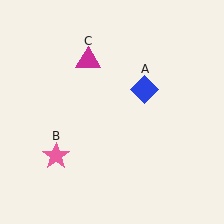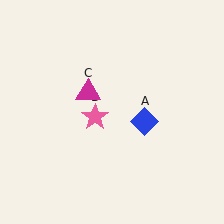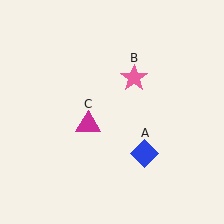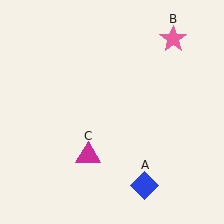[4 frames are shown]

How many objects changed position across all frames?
3 objects changed position: blue diamond (object A), pink star (object B), magenta triangle (object C).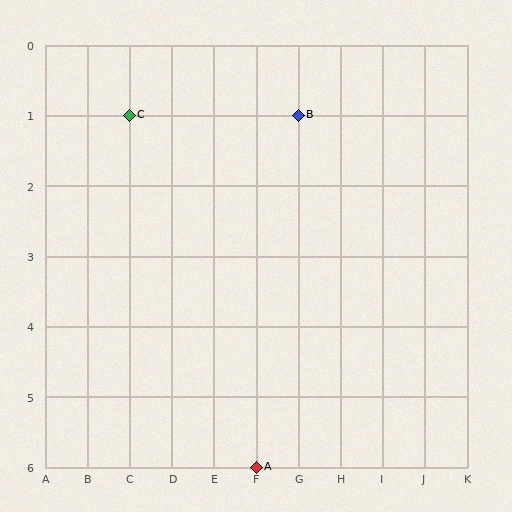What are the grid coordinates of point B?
Point B is at grid coordinates (G, 1).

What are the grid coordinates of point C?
Point C is at grid coordinates (C, 1).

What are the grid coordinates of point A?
Point A is at grid coordinates (F, 6).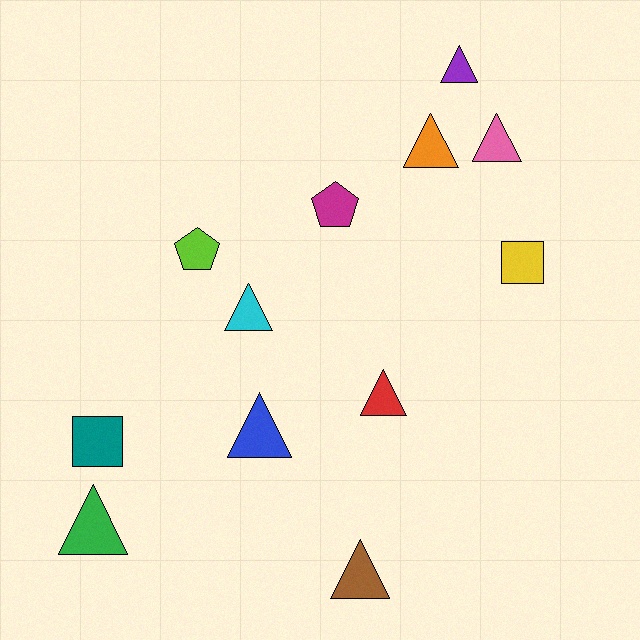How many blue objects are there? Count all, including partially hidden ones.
There is 1 blue object.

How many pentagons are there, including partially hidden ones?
There are 2 pentagons.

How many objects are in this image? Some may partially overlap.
There are 12 objects.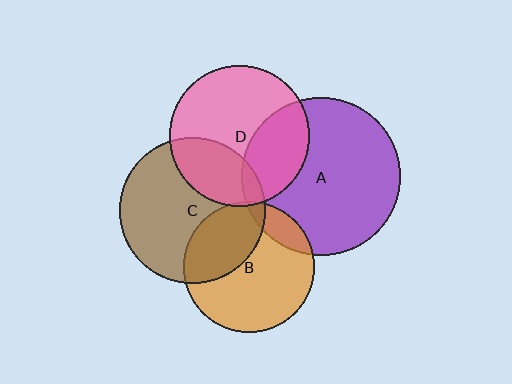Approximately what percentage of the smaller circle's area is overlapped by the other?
Approximately 35%.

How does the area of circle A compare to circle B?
Approximately 1.5 times.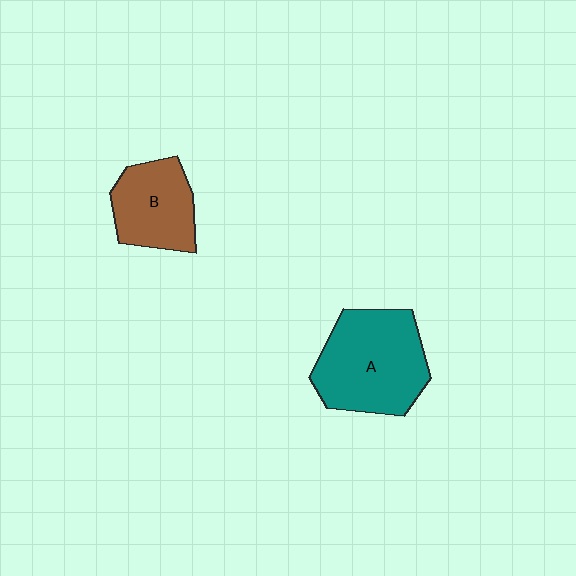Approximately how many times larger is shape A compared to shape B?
Approximately 1.5 times.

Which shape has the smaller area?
Shape B (brown).